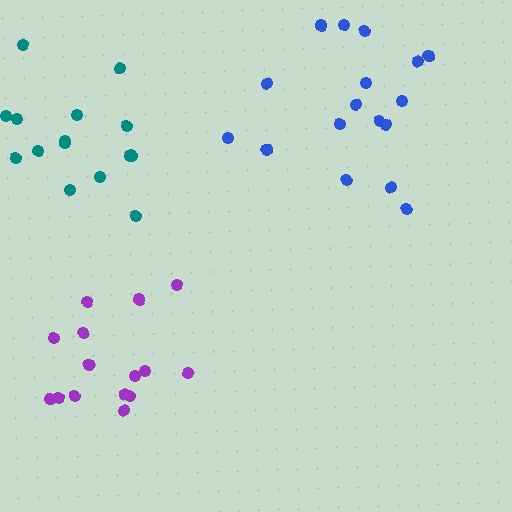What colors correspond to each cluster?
The clusters are colored: teal, blue, purple.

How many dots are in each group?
Group 1: 15 dots, Group 2: 17 dots, Group 3: 15 dots (47 total).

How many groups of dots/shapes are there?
There are 3 groups.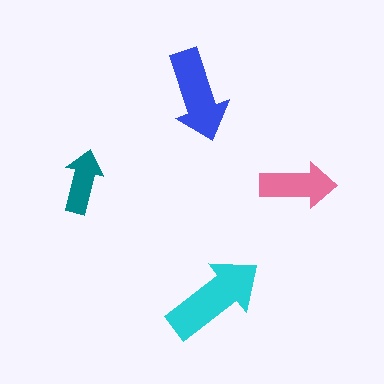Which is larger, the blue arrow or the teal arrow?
The blue one.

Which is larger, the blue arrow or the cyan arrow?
The cyan one.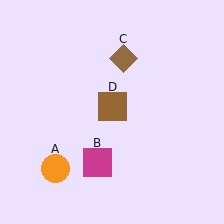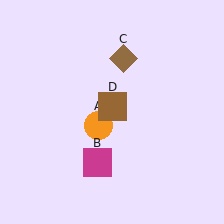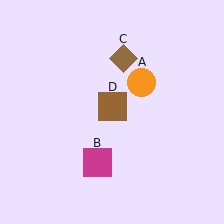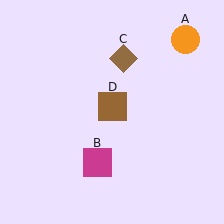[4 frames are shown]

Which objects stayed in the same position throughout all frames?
Magenta square (object B) and brown diamond (object C) and brown square (object D) remained stationary.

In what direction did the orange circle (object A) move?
The orange circle (object A) moved up and to the right.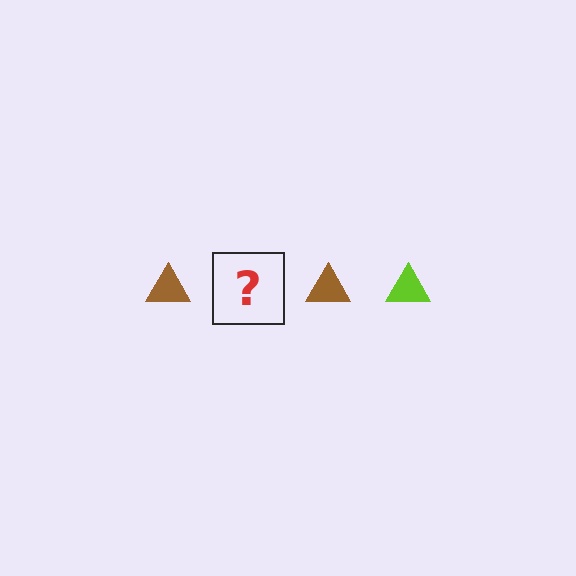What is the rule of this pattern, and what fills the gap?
The rule is that the pattern cycles through brown, lime triangles. The gap should be filled with a lime triangle.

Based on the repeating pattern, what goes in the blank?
The blank should be a lime triangle.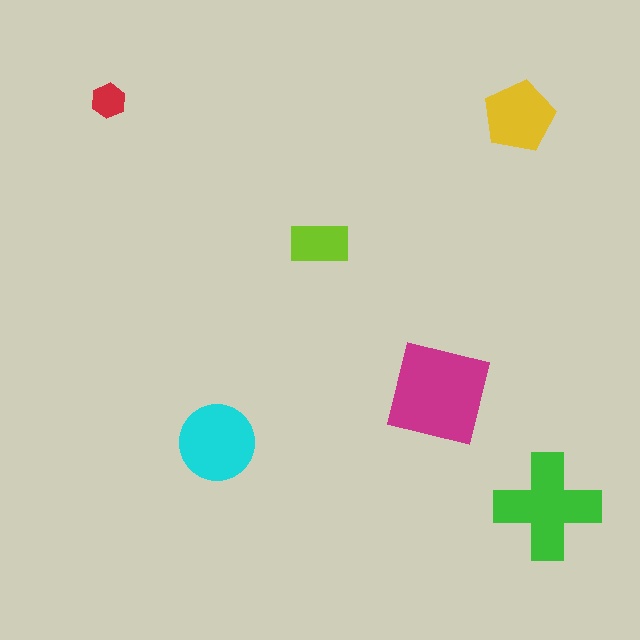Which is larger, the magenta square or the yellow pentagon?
The magenta square.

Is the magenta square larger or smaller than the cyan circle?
Larger.